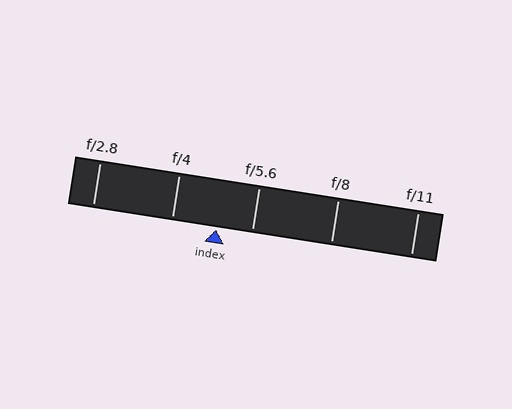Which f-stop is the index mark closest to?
The index mark is closest to f/5.6.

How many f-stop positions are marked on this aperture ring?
There are 5 f-stop positions marked.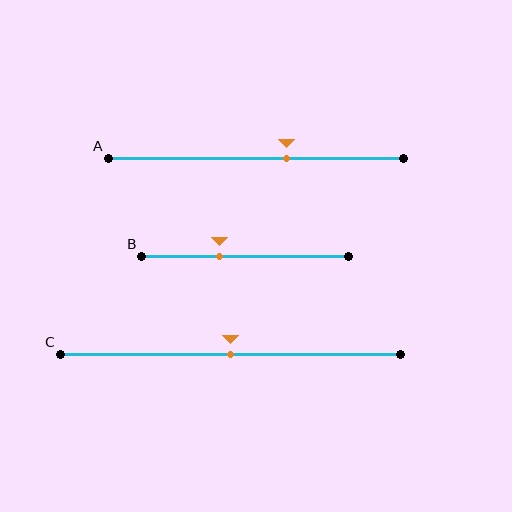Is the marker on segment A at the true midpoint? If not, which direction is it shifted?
No, the marker on segment A is shifted to the right by about 10% of the segment length.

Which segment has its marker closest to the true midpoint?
Segment C has its marker closest to the true midpoint.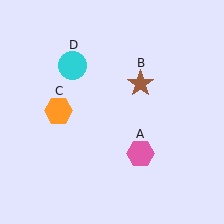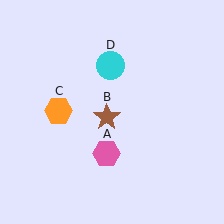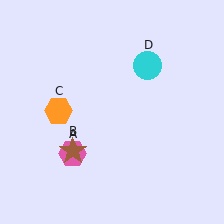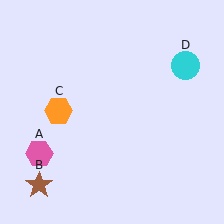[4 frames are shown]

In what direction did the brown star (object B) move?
The brown star (object B) moved down and to the left.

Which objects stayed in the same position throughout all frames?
Orange hexagon (object C) remained stationary.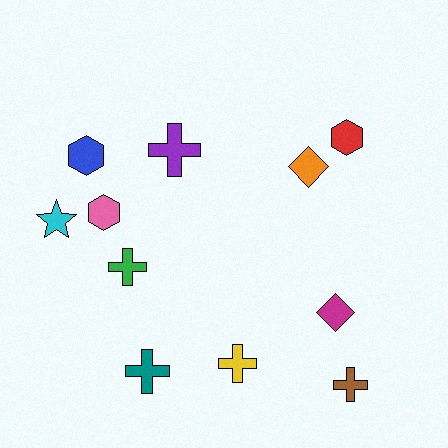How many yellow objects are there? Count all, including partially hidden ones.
There is 1 yellow object.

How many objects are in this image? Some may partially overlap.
There are 11 objects.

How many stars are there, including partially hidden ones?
There is 1 star.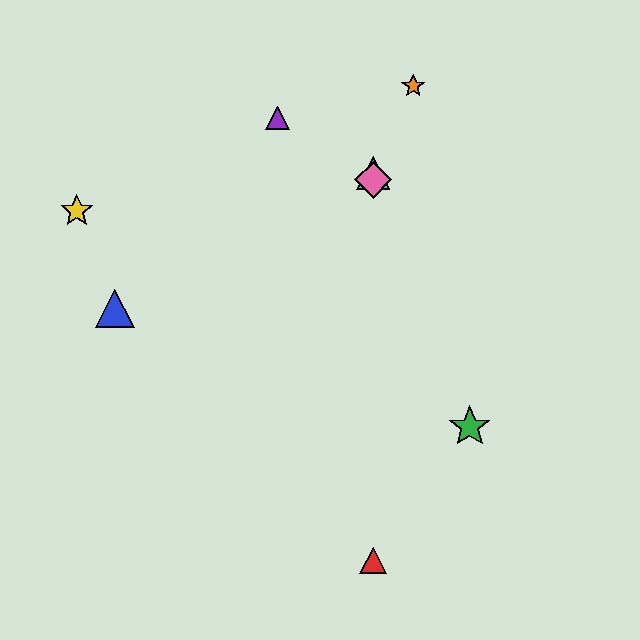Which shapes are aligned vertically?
The red triangle, the cyan triangle, the pink diamond are aligned vertically.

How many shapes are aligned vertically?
3 shapes (the red triangle, the cyan triangle, the pink diamond) are aligned vertically.